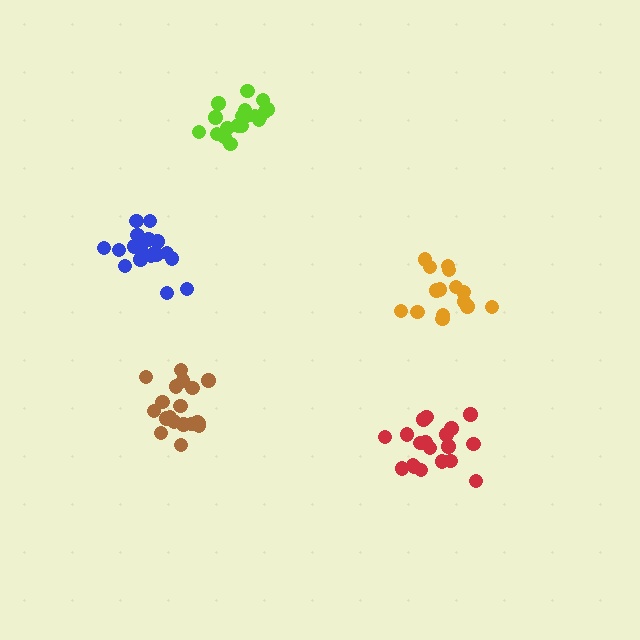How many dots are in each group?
Group 1: 19 dots, Group 2: 15 dots, Group 3: 19 dots, Group 4: 19 dots, Group 5: 19 dots (91 total).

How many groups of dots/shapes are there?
There are 5 groups.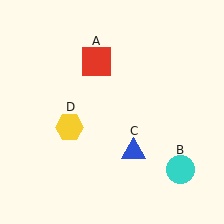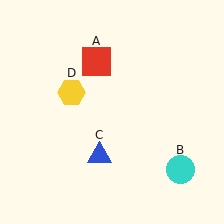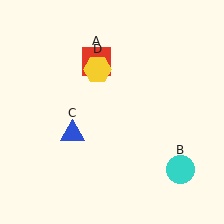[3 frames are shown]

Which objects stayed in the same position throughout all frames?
Red square (object A) and cyan circle (object B) remained stationary.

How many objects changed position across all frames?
2 objects changed position: blue triangle (object C), yellow hexagon (object D).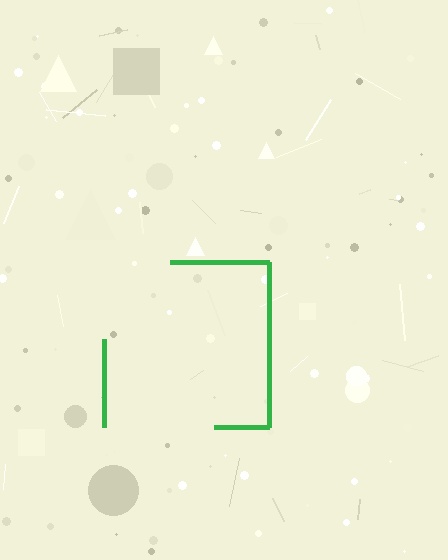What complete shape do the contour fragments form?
The contour fragments form a square.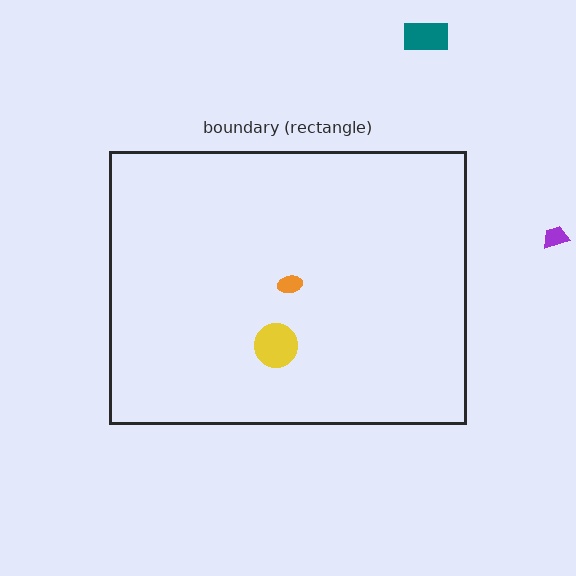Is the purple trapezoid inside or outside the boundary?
Outside.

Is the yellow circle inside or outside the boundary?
Inside.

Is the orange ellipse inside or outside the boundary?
Inside.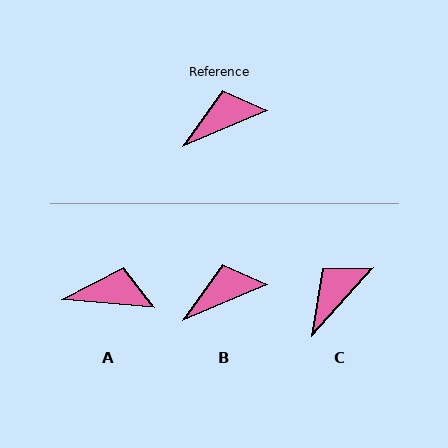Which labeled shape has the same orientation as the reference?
B.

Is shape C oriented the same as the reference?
No, it is off by about 25 degrees.